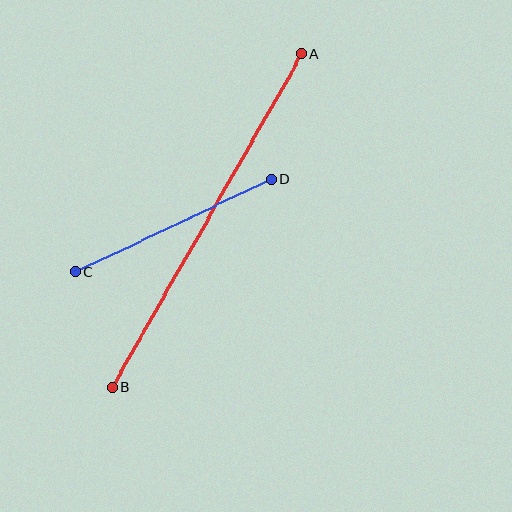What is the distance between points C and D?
The distance is approximately 216 pixels.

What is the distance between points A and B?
The distance is approximately 383 pixels.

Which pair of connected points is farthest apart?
Points A and B are farthest apart.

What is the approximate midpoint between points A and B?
The midpoint is at approximately (207, 221) pixels.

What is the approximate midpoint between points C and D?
The midpoint is at approximately (173, 226) pixels.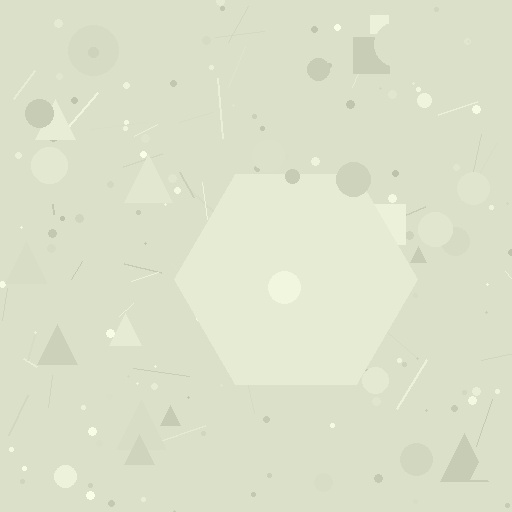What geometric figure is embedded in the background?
A hexagon is embedded in the background.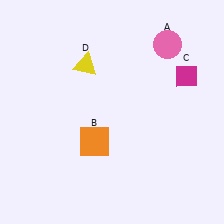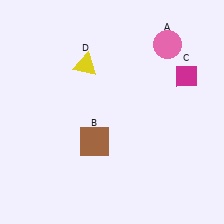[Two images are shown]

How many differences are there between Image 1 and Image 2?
There is 1 difference between the two images.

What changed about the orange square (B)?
In Image 1, B is orange. In Image 2, it changed to brown.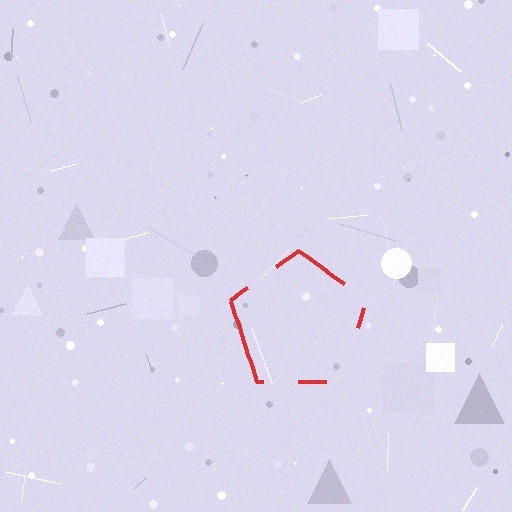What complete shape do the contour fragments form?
The contour fragments form a pentagon.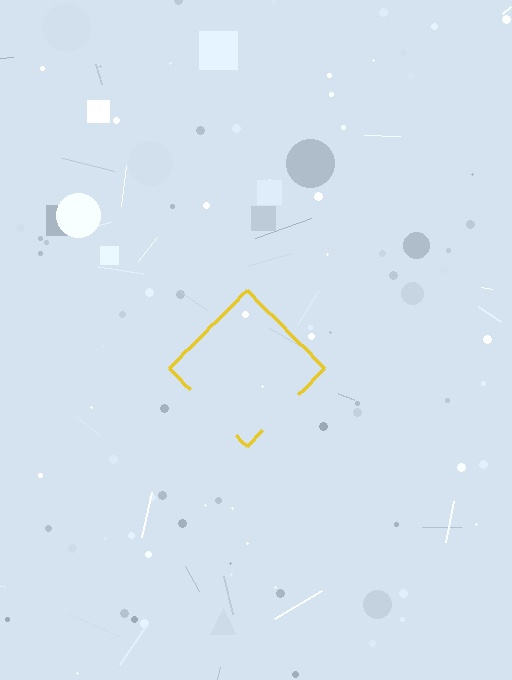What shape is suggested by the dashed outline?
The dashed outline suggests a diamond.